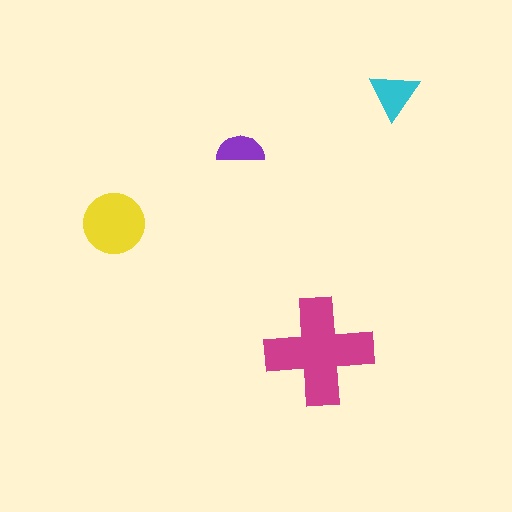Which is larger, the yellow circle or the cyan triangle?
The yellow circle.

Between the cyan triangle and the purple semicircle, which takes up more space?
The cyan triangle.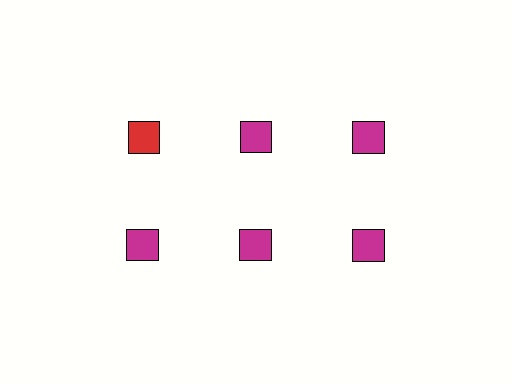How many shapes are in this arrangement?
There are 6 shapes arranged in a grid pattern.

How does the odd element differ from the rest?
It has a different color: red instead of magenta.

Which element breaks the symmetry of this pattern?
The red square in the top row, leftmost column breaks the symmetry. All other shapes are magenta squares.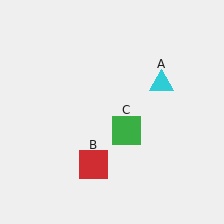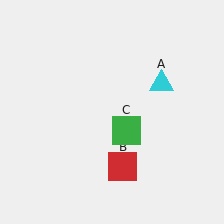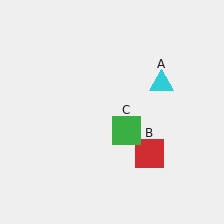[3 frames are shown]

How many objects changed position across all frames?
1 object changed position: red square (object B).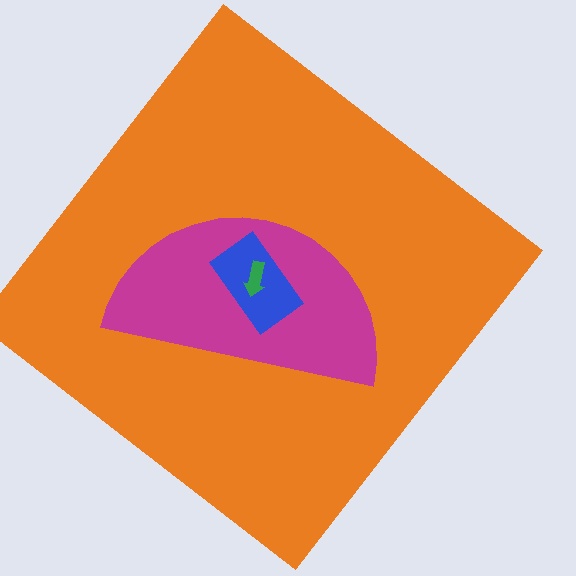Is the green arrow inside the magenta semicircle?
Yes.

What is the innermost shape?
The green arrow.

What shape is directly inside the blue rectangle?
The green arrow.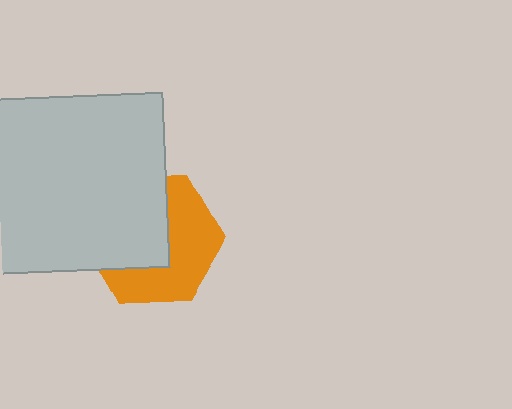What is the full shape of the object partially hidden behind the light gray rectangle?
The partially hidden object is an orange hexagon.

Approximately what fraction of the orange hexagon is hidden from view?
Roughly 49% of the orange hexagon is hidden behind the light gray rectangle.